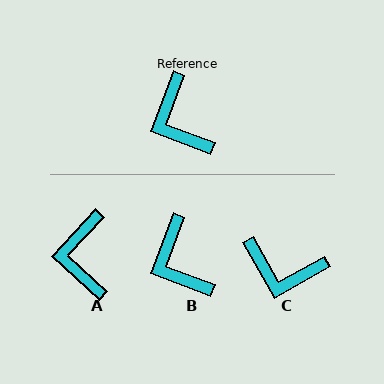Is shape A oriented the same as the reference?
No, it is off by about 22 degrees.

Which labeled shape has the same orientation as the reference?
B.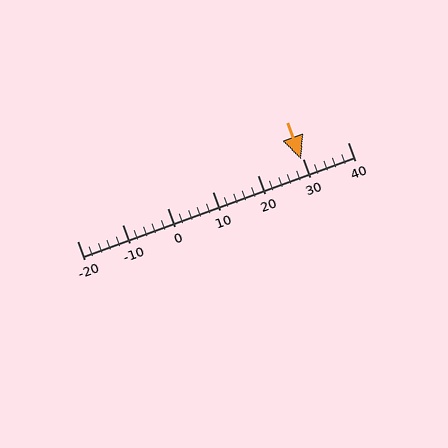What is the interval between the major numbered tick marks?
The major tick marks are spaced 10 units apart.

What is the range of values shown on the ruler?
The ruler shows values from -20 to 40.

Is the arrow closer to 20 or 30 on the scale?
The arrow is closer to 30.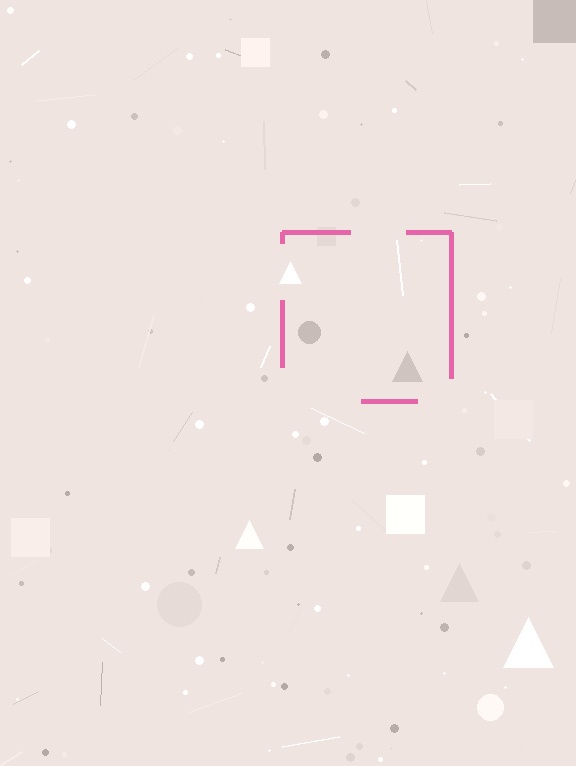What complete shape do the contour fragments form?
The contour fragments form a square.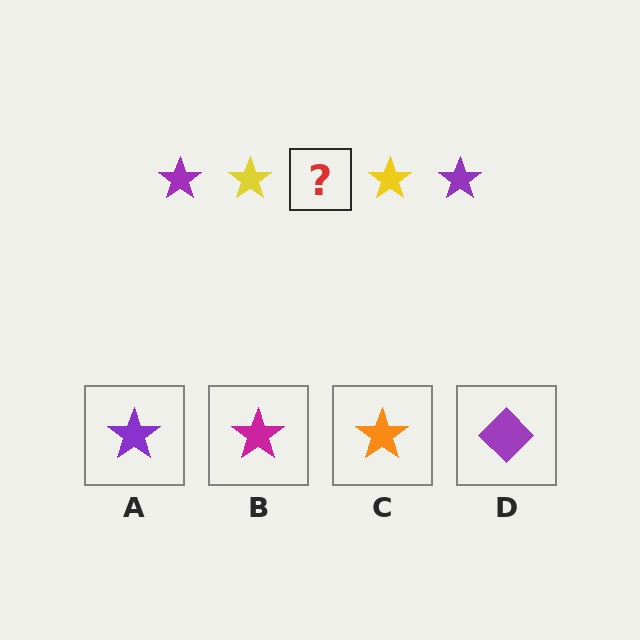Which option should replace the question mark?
Option A.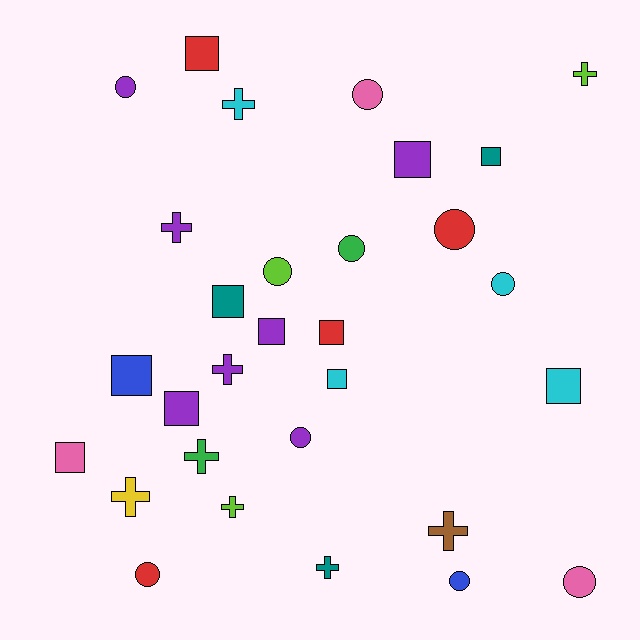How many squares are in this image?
There are 11 squares.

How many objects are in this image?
There are 30 objects.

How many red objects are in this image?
There are 4 red objects.